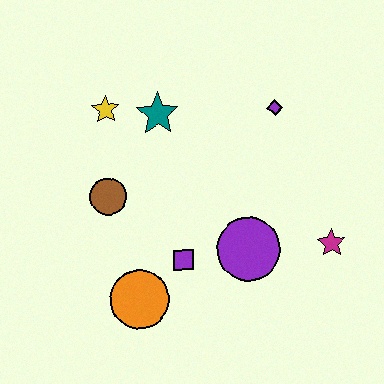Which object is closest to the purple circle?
The purple square is closest to the purple circle.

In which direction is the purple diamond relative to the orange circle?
The purple diamond is above the orange circle.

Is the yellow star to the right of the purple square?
No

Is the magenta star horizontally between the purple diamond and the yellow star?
No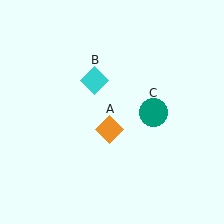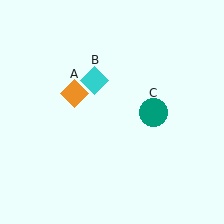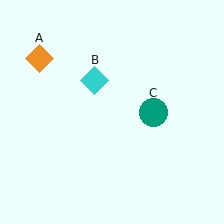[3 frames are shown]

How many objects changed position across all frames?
1 object changed position: orange diamond (object A).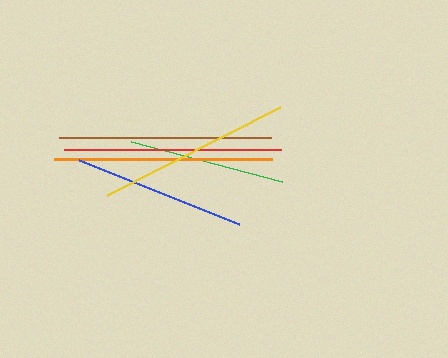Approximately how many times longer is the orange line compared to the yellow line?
The orange line is approximately 1.1 times the length of the yellow line.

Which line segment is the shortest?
The green line is the shortest at approximately 156 pixels.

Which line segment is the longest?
The orange line is the longest at approximately 217 pixels.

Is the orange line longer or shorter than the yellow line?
The orange line is longer than the yellow line.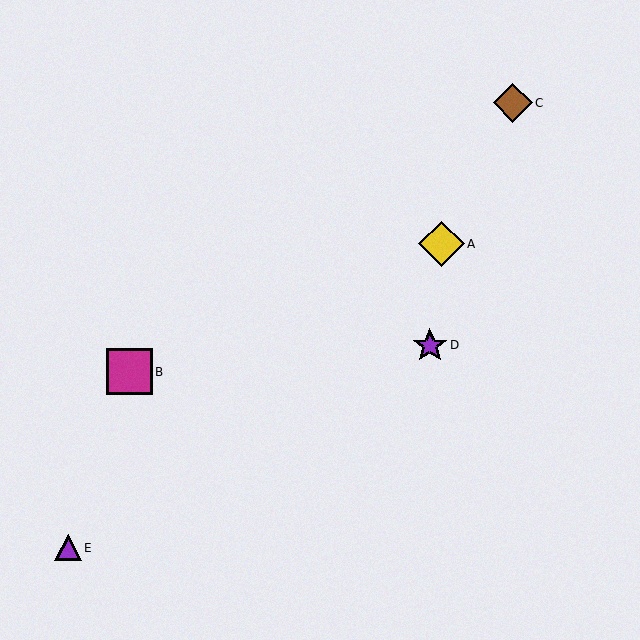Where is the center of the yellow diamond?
The center of the yellow diamond is at (442, 244).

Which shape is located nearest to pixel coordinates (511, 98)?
The brown diamond (labeled C) at (513, 103) is nearest to that location.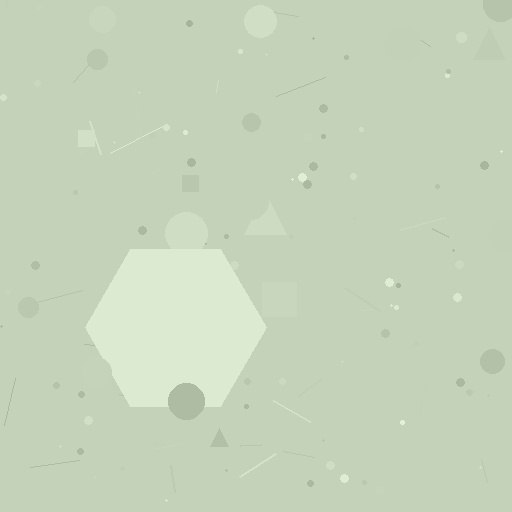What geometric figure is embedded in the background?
A hexagon is embedded in the background.